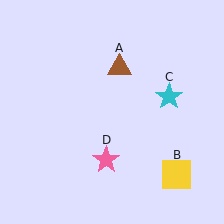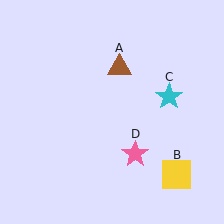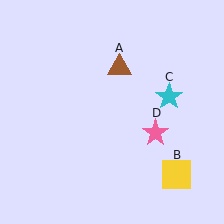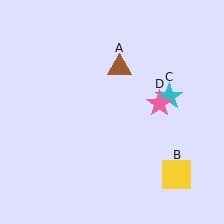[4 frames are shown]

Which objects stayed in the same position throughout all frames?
Brown triangle (object A) and yellow square (object B) and cyan star (object C) remained stationary.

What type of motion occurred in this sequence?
The pink star (object D) rotated counterclockwise around the center of the scene.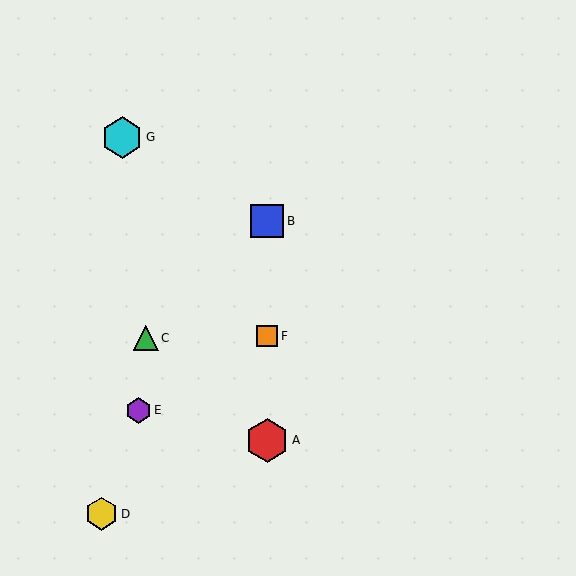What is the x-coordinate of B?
Object B is at x≈267.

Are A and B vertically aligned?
Yes, both are at x≈267.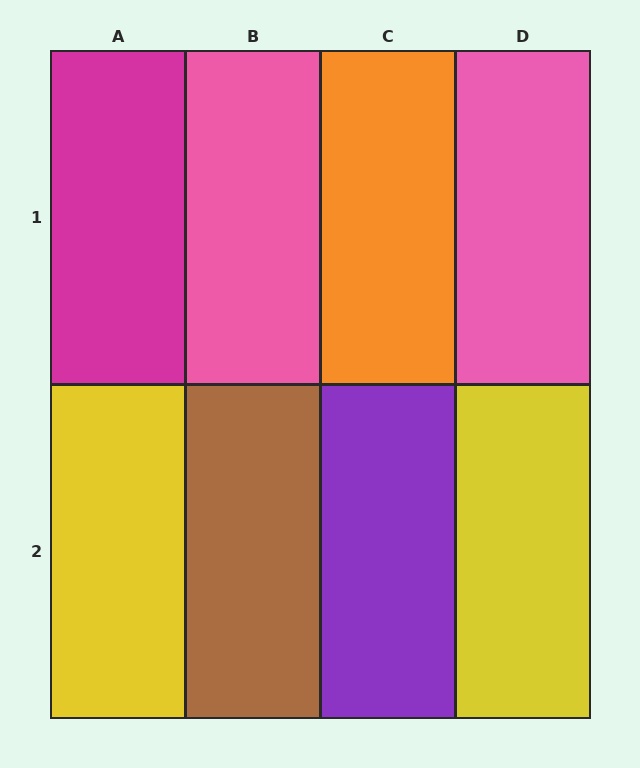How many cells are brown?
1 cell is brown.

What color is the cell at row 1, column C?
Orange.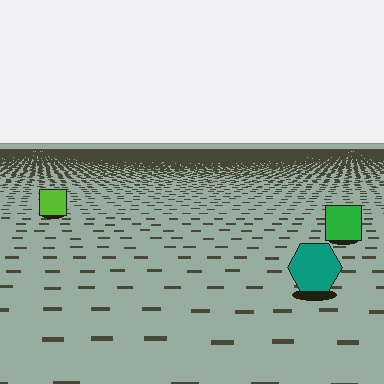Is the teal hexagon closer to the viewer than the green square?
Yes. The teal hexagon is closer — you can tell from the texture gradient: the ground texture is coarser near it.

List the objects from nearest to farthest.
From nearest to farthest: the teal hexagon, the green square, the lime square.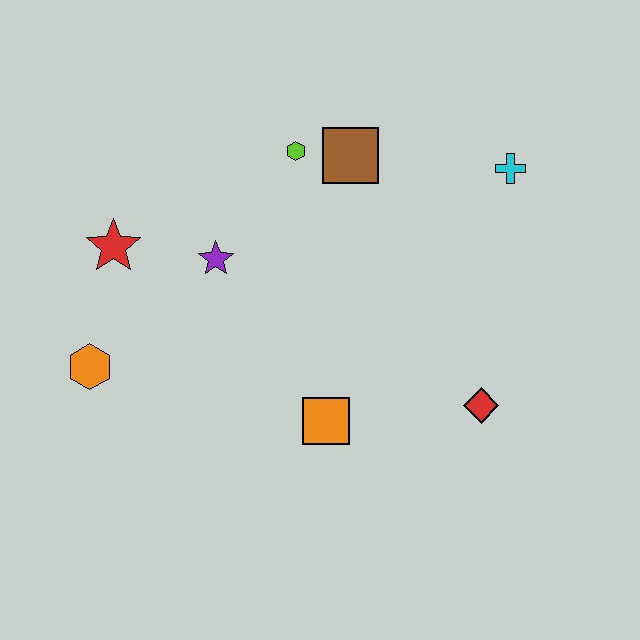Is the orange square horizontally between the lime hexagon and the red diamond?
Yes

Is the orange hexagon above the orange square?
Yes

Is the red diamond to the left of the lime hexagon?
No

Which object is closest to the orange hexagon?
The red star is closest to the orange hexagon.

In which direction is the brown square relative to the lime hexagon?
The brown square is to the right of the lime hexagon.